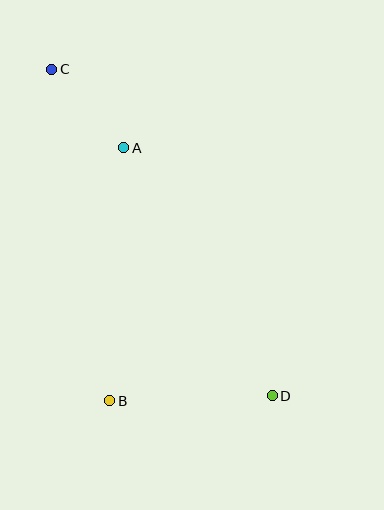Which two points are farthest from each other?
Points C and D are farthest from each other.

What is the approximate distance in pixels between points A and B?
The distance between A and B is approximately 254 pixels.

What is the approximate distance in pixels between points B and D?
The distance between B and D is approximately 163 pixels.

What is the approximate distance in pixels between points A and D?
The distance between A and D is approximately 290 pixels.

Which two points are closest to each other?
Points A and C are closest to each other.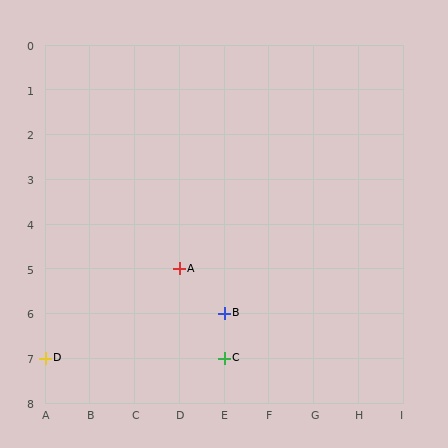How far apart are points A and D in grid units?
Points A and D are 3 columns and 2 rows apart (about 3.6 grid units diagonally).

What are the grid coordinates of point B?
Point B is at grid coordinates (E, 6).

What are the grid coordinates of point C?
Point C is at grid coordinates (E, 7).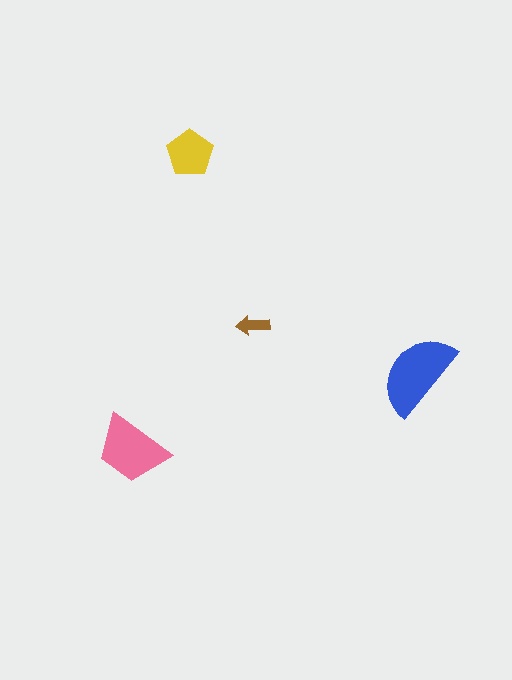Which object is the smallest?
The brown arrow.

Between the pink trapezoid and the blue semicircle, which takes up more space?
The blue semicircle.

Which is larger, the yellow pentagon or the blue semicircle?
The blue semicircle.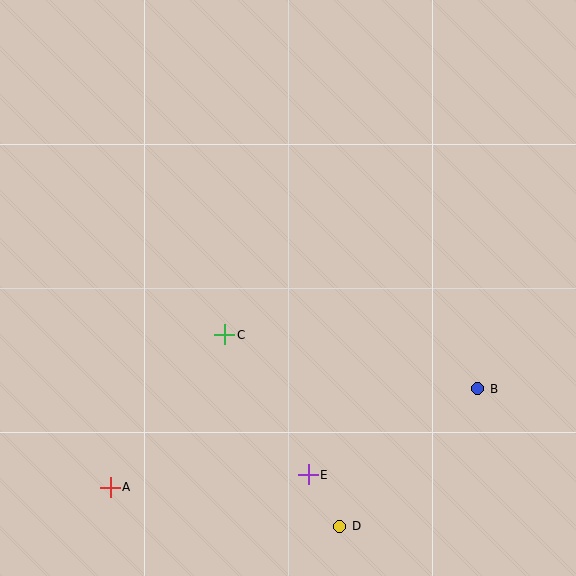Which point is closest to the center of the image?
Point C at (225, 335) is closest to the center.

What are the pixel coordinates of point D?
Point D is at (340, 526).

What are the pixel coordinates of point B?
Point B is at (478, 389).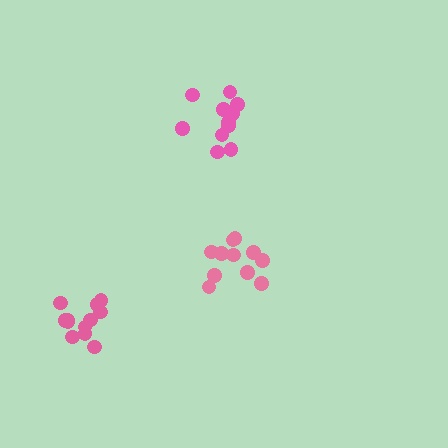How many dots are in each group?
Group 1: 11 dots, Group 2: 11 dots, Group 3: 12 dots (34 total).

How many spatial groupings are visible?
There are 3 spatial groupings.